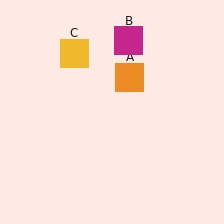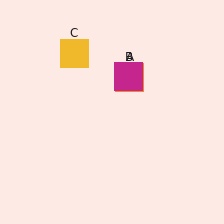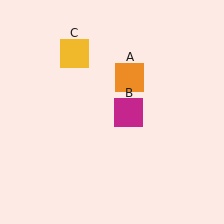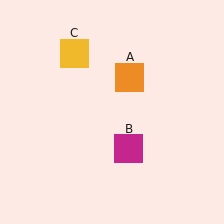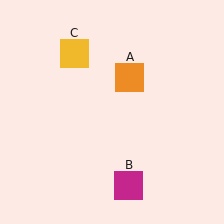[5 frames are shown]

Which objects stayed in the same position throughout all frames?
Orange square (object A) and yellow square (object C) remained stationary.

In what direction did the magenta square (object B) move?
The magenta square (object B) moved down.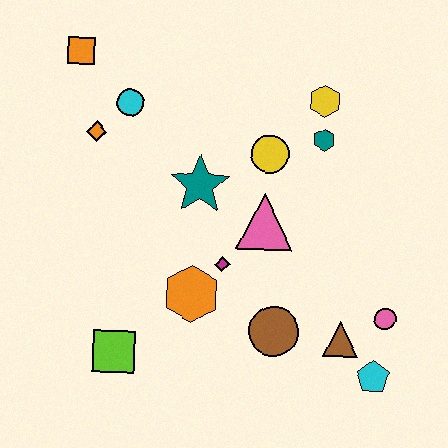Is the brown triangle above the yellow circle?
No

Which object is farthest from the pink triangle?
The orange square is farthest from the pink triangle.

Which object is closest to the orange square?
The cyan circle is closest to the orange square.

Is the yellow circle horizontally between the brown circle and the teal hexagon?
No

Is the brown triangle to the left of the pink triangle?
No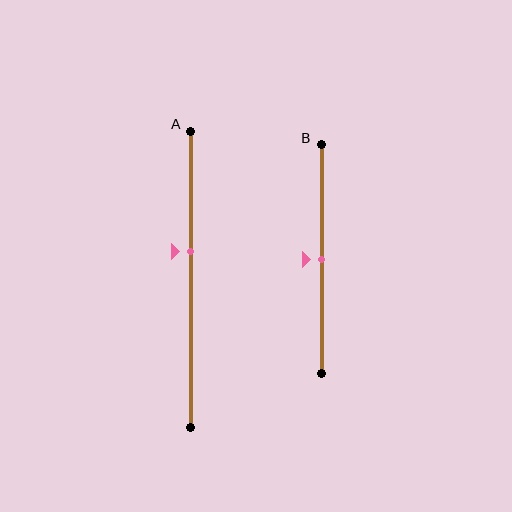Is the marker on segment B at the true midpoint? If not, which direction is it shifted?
Yes, the marker on segment B is at the true midpoint.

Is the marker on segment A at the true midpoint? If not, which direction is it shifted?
No, the marker on segment A is shifted upward by about 10% of the segment length.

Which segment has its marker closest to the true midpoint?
Segment B has its marker closest to the true midpoint.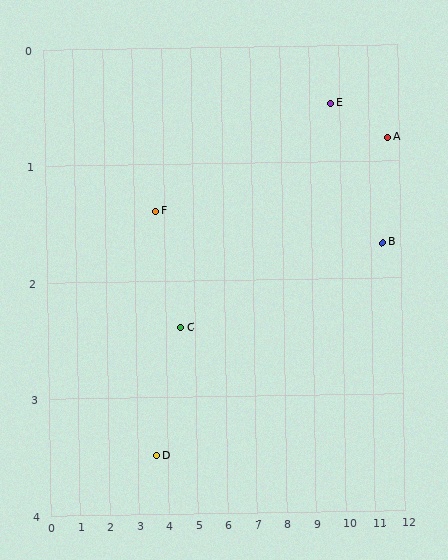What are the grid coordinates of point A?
Point A is at approximately (11.6, 0.8).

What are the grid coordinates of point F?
Point F is at approximately (3.7, 1.4).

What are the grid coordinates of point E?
Point E is at approximately (9.7, 0.5).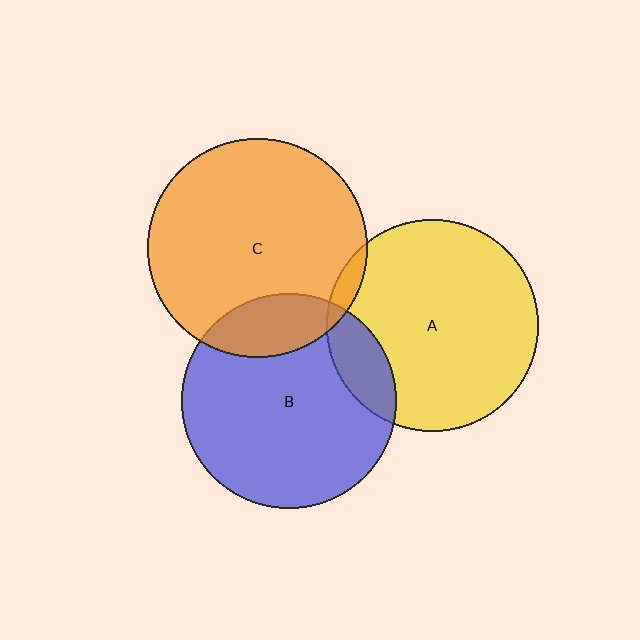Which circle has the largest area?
Circle C (orange).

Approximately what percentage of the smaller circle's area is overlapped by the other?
Approximately 15%.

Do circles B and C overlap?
Yes.